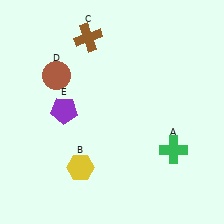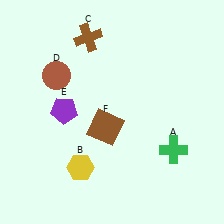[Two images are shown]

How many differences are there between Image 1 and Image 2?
There is 1 difference between the two images.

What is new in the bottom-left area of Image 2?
A brown square (F) was added in the bottom-left area of Image 2.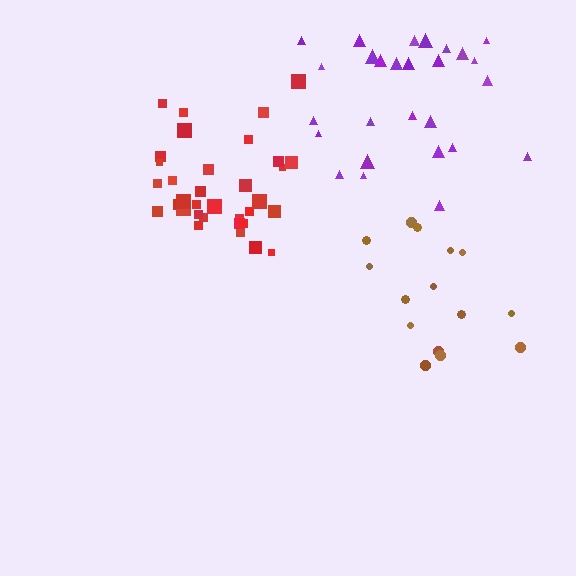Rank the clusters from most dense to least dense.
red, purple, brown.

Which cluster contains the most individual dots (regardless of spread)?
Red (34).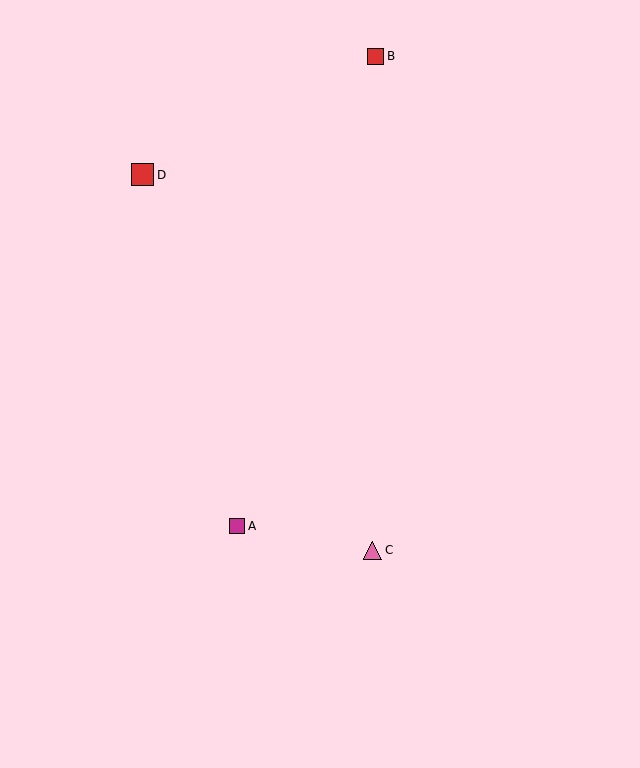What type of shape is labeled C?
Shape C is a pink triangle.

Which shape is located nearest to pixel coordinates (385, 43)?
The red square (labeled B) at (376, 56) is nearest to that location.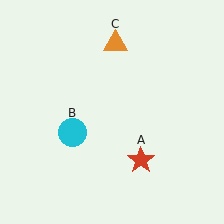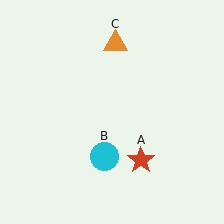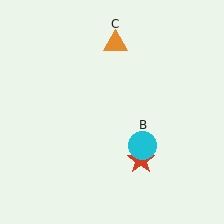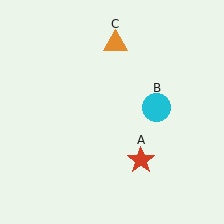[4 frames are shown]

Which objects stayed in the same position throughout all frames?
Red star (object A) and orange triangle (object C) remained stationary.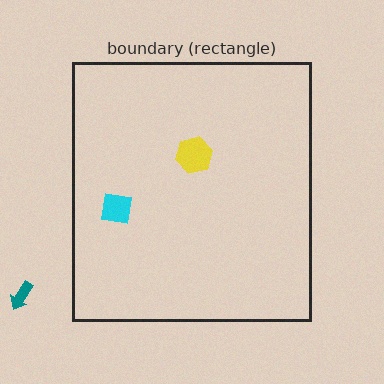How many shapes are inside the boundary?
2 inside, 1 outside.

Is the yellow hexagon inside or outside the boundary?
Inside.